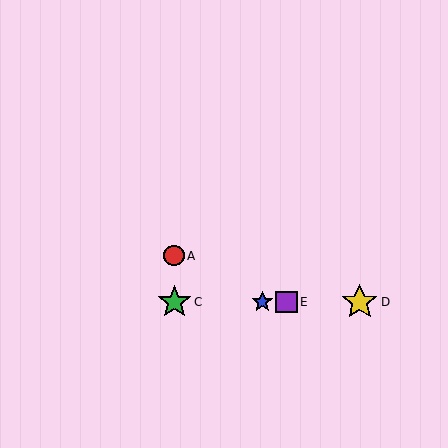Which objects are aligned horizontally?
Objects B, C, D, E are aligned horizontally.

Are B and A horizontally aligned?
No, B is at y≈302 and A is at y≈256.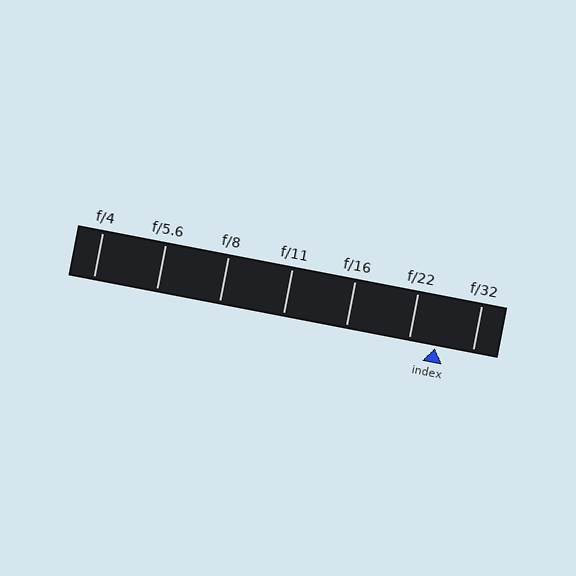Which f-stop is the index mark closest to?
The index mark is closest to f/22.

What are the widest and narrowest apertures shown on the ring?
The widest aperture shown is f/4 and the narrowest is f/32.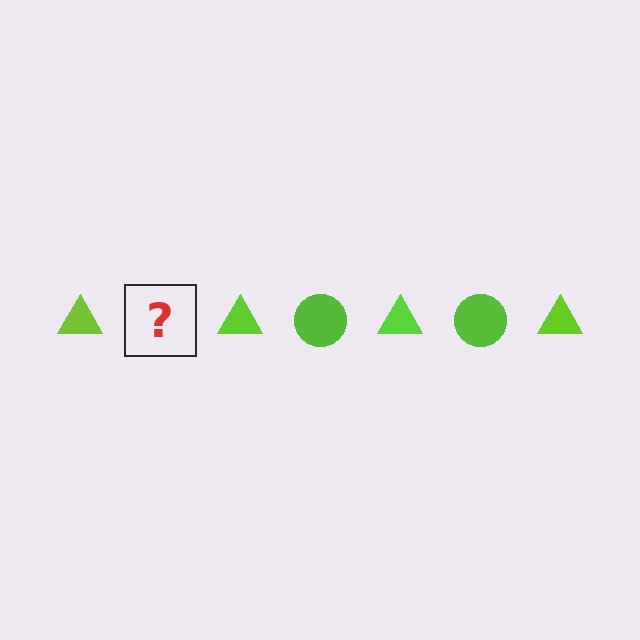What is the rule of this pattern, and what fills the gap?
The rule is that the pattern cycles through triangle, circle shapes in lime. The gap should be filled with a lime circle.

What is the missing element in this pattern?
The missing element is a lime circle.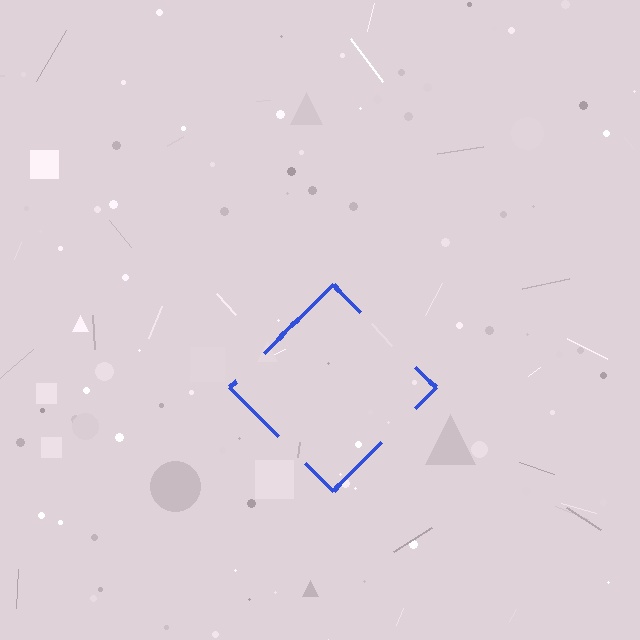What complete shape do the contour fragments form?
The contour fragments form a diamond.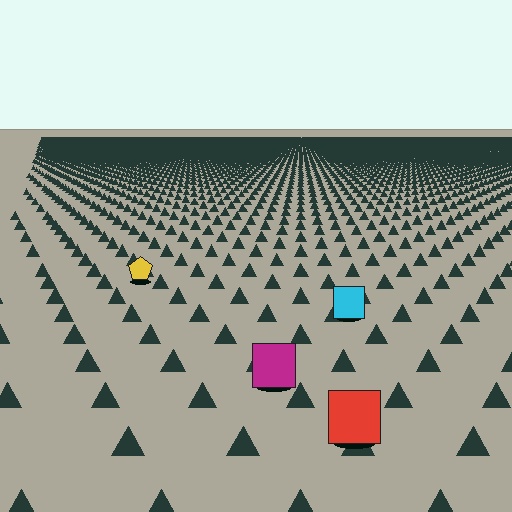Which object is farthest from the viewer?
The yellow pentagon is farthest from the viewer. It appears smaller and the ground texture around it is denser.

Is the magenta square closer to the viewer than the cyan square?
Yes. The magenta square is closer — you can tell from the texture gradient: the ground texture is coarser near it.